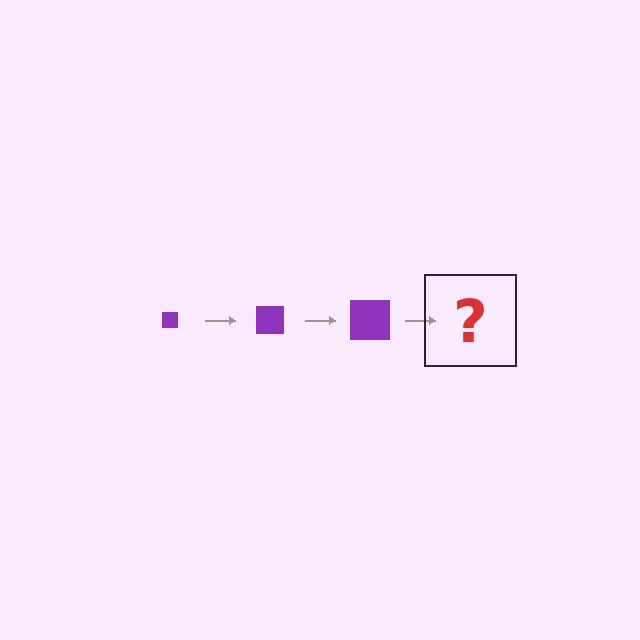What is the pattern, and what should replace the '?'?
The pattern is that the square gets progressively larger each step. The '?' should be a purple square, larger than the previous one.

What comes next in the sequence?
The next element should be a purple square, larger than the previous one.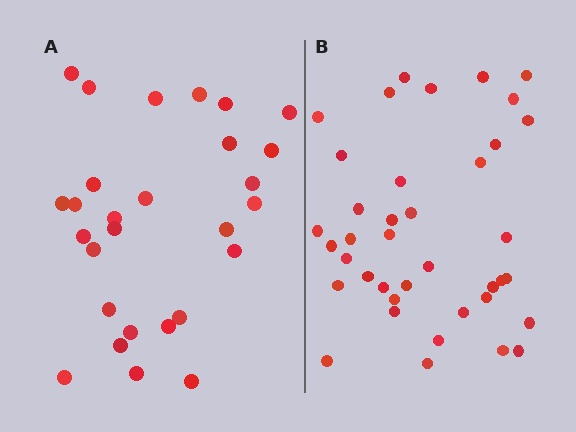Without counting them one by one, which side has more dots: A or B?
Region B (the right region) has more dots.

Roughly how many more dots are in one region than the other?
Region B has roughly 12 or so more dots than region A.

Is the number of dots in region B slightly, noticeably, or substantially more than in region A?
Region B has noticeably more, but not dramatically so. The ratio is roughly 1.4 to 1.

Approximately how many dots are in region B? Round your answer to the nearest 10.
About 40 dots. (The exact count is 39, which rounds to 40.)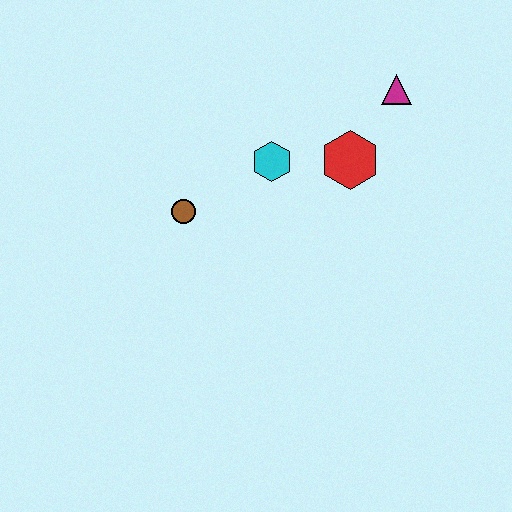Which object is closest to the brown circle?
The cyan hexagon is closest to the brown circle.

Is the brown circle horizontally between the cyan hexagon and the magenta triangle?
No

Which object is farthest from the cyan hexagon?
The magenta triangle is farthest from the cyan hexagon.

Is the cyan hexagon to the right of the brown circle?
Yes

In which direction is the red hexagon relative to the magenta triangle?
The red hexagon is below the magenta triangle.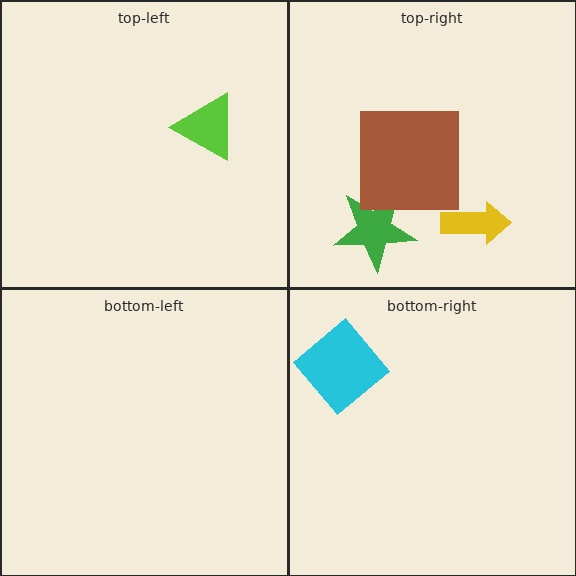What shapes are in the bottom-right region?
The cyan diamond.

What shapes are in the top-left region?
The lime triangle.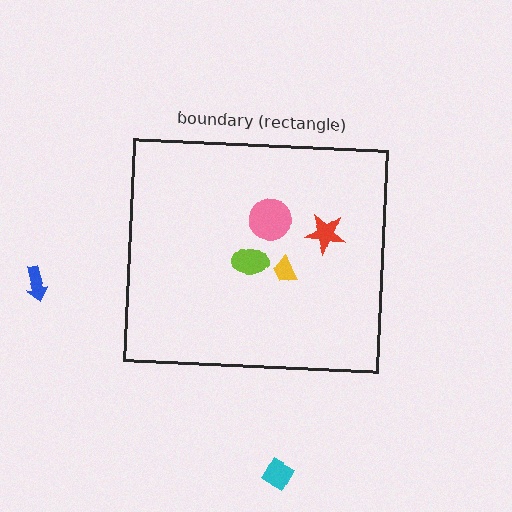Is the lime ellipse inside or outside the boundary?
Inside.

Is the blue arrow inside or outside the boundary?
Outside.